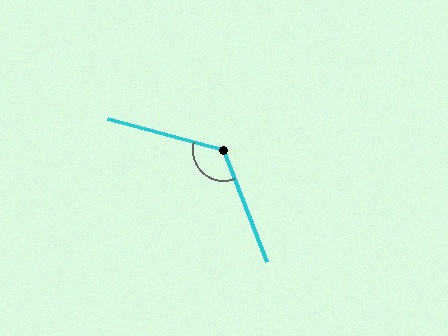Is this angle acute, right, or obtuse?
It is obtuse.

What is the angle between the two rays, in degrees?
Approximately 126 degrees.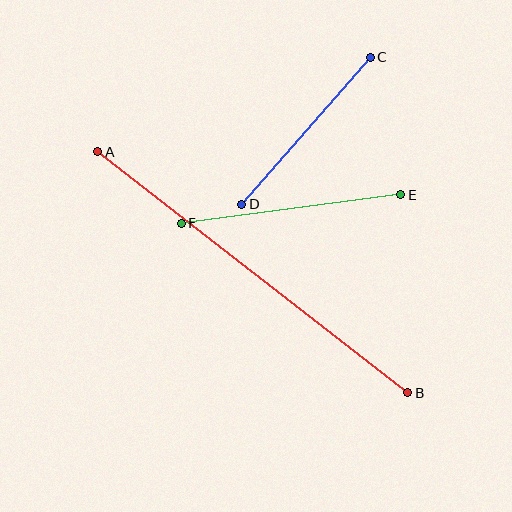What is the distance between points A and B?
The distance is approximately 392 pixels.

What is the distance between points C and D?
The distance is approximately 195 pixels.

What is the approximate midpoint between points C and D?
The midpoint is at approximately (306, 131) pixels.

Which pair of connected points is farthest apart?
Points A and B are farthest apart.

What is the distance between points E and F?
The distance is approximately 221 pixels.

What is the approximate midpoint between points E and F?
The midpoint is at approximately (291, 209) pixels.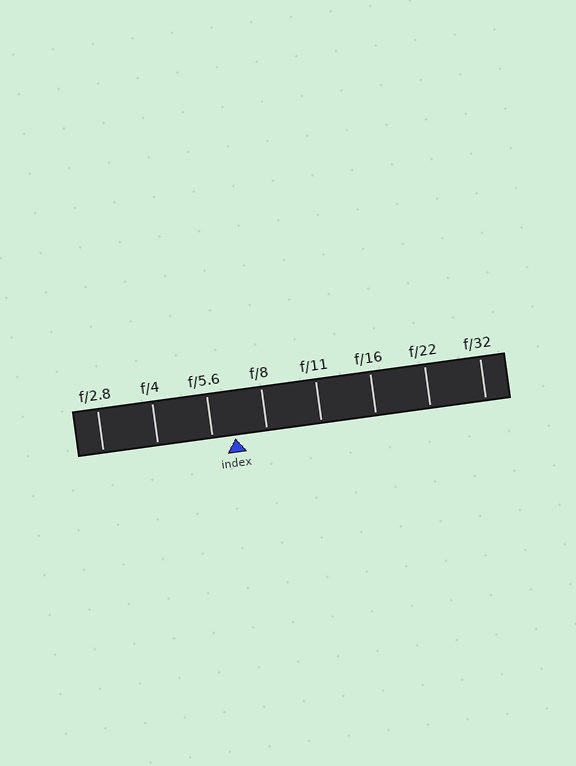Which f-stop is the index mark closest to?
The index mark is closest to f/5.6.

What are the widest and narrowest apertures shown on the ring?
The widest aperture shown is f/2.8 and the narrowest is f/32.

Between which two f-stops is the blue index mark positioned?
The index mark is between f/5.6 and f/8.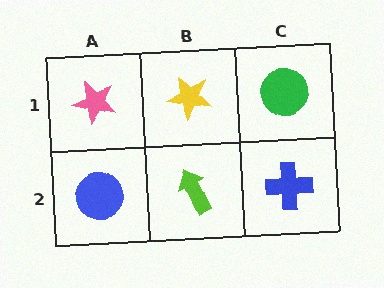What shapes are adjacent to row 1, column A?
A blue circle (row 2, column A), a yellow star (row 1, column B).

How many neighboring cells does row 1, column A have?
2.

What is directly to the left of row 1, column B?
A pink star.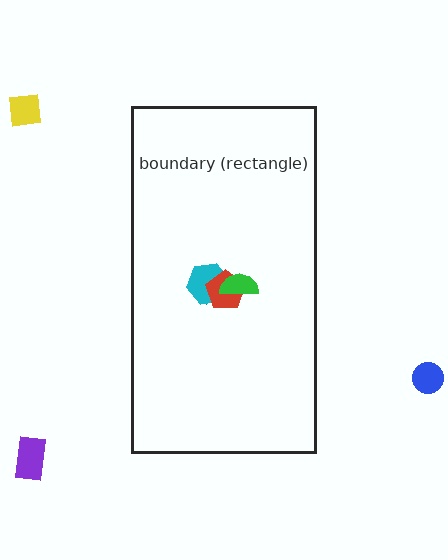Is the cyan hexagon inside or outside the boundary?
Inside.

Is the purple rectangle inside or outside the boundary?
Outside.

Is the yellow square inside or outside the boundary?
Outside.